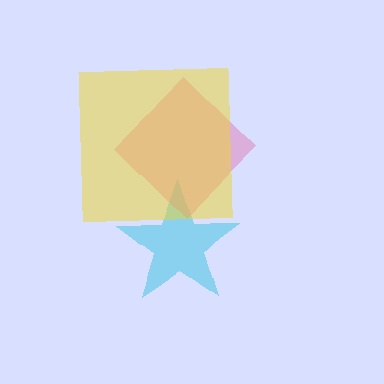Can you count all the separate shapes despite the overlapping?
Yes, there are 3 separate shapes.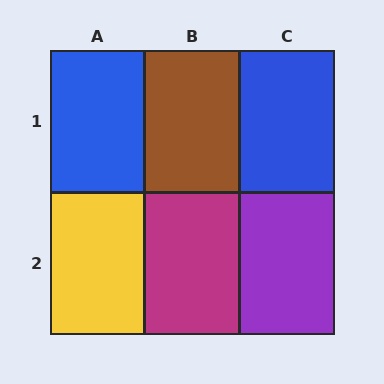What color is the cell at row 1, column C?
Blue.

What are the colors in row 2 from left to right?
Yellow, magenta, purple.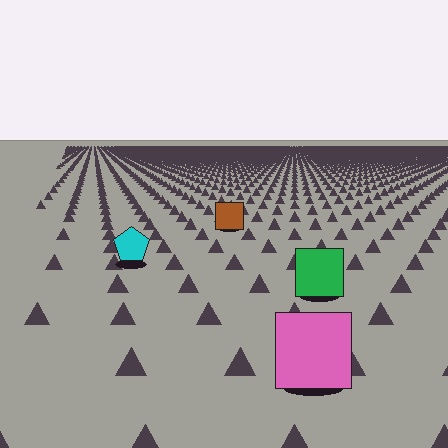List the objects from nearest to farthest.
From nearest to farthest: the pink square, the green square, the cyan pentagon, the brown square.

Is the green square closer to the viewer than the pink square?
No. The pink square is closer — you can tell from the texture gradient: the ground texture is coarser near it.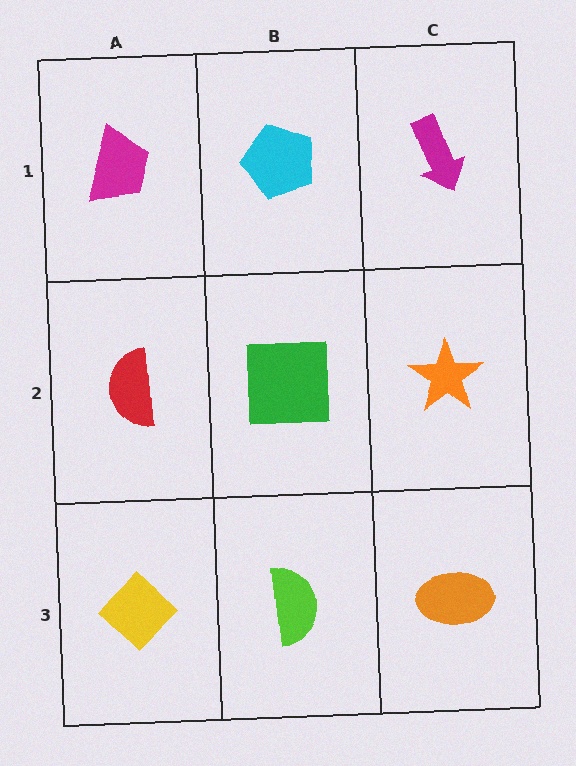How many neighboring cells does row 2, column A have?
3.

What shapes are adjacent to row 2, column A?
A magenta trapezoid (row 1, column A), a yellow diamond (row 3, column A), a green square (row 2, column B).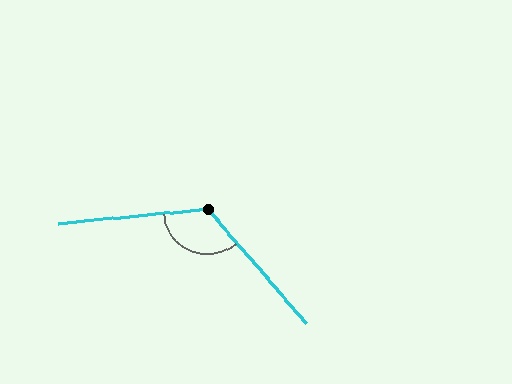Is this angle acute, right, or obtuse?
It is obtuse.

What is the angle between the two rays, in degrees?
Approximately 126 degrees.